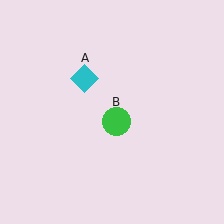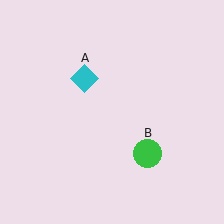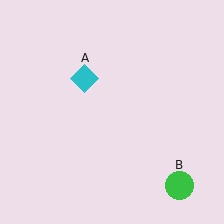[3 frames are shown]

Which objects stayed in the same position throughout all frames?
Cyan diamond (object A) remained stationary.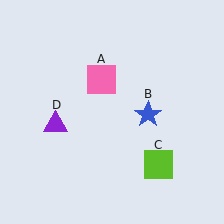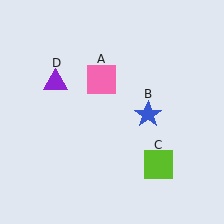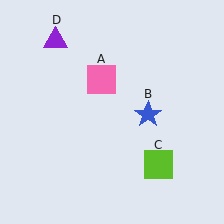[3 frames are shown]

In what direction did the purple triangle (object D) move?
The purple triangle (object D) moved up.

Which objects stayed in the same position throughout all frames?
Pink square (object A) and blue star (object B) and lime square (object C) remained stationary.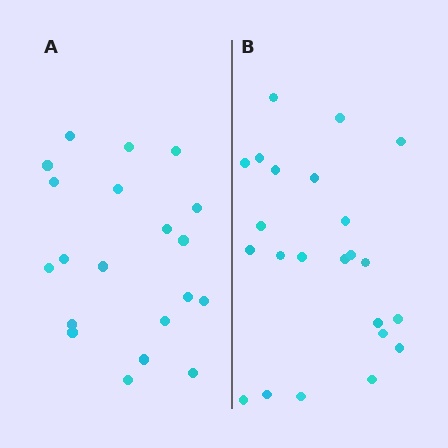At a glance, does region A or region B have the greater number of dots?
Region B (the right region) has more dots.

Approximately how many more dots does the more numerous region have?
Region B has just a few more — roughly 2 or 3 more dots than region A.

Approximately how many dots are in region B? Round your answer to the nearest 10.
About 20 dots. (The exact count is 23, which rounds to 20.)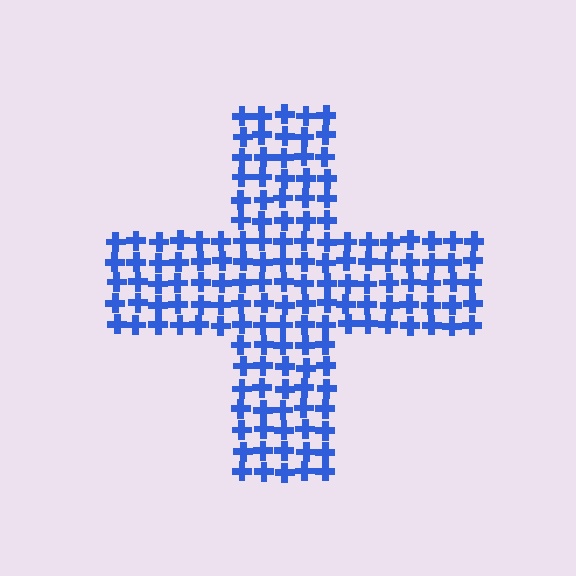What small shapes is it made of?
It is made of small crosses.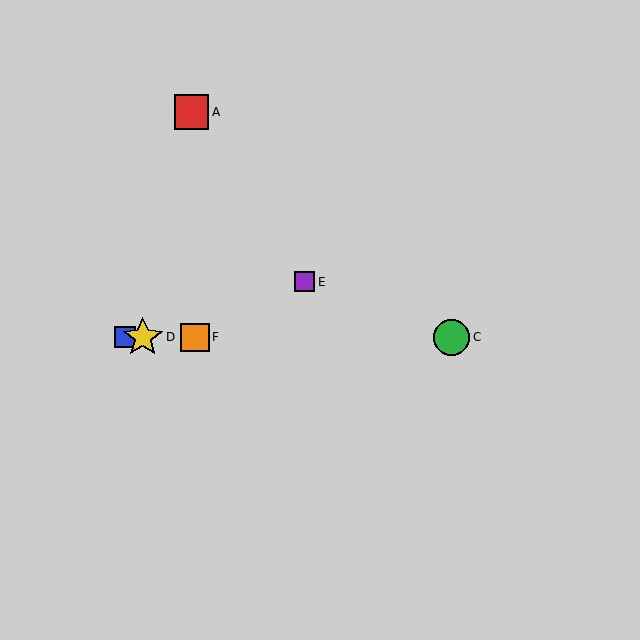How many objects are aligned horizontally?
4 objects (B, C, D, F) are aligned horizontally.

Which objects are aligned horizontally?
Objects B, C, D, F are aligned horizontally.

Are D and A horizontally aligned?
No, D is at y≈337 and A is at y≈112.